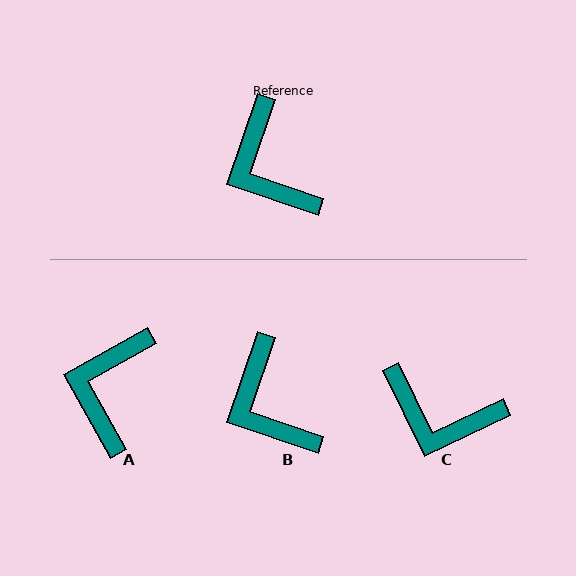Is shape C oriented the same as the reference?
No, it is off by about 44 degrees.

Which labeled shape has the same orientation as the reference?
B.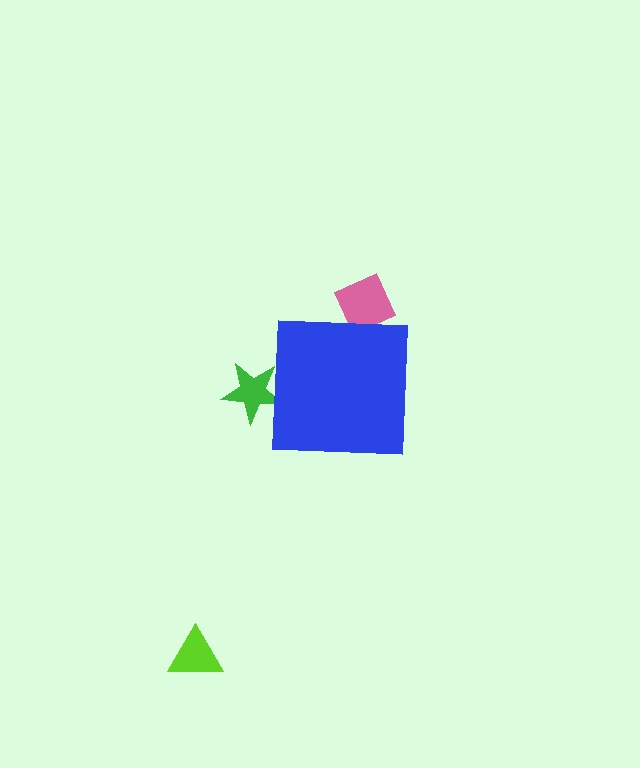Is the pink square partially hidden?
Yes, the pink square is partially hidden behind the blue square.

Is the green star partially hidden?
Yes, the green star is partially hidden behind the blue square.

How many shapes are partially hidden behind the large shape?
2 shapes are partially hidden.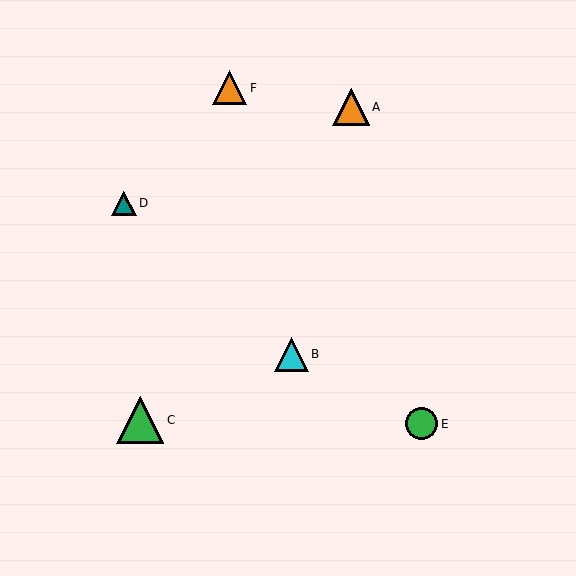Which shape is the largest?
The green triangle (labeled C) is the largest.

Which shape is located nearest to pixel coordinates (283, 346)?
The cyan triangle (labeled B) at (291, 354) is nearest to that location.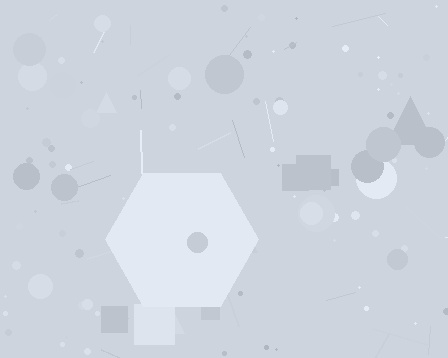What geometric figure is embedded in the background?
A hexagon is embedded in the background.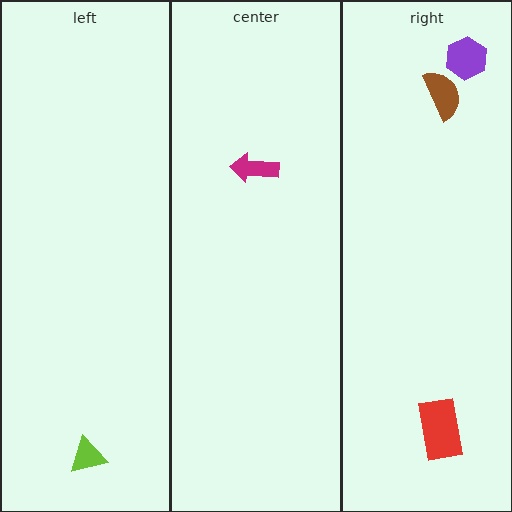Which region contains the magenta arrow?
The center region.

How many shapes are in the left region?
1.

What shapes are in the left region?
The lime triangle.